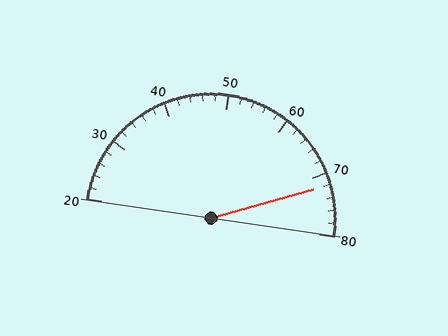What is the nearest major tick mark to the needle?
The nearest major tick mark is 70.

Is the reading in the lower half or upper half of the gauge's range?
The reading is in the upper half of the range (20 to 80).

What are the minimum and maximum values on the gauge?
The gauge ranges from 20 to 80.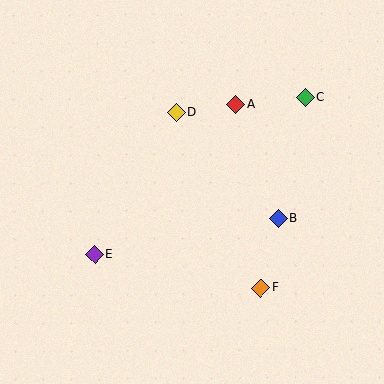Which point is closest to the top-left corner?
Point D is closest to the top-left corner.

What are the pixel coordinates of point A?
Point A is at (236, 104).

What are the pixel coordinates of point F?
Point F is at (261, 288).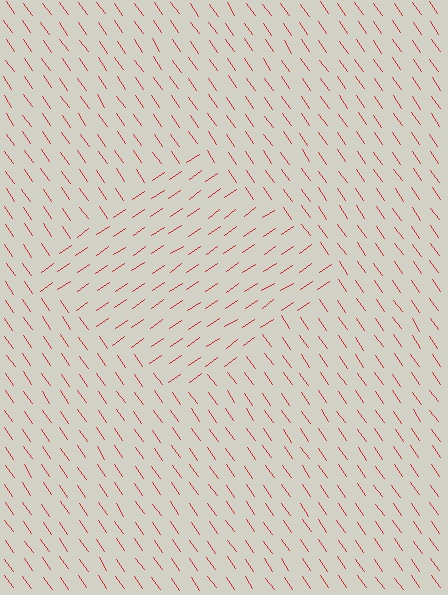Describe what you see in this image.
The image is filled with small red line segments. A diamond region in the image has lines oriented differently from the surrounding lines, creating a visible texture boundary.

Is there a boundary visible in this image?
Yes, there is a texture boundary formed by a change in line orientation.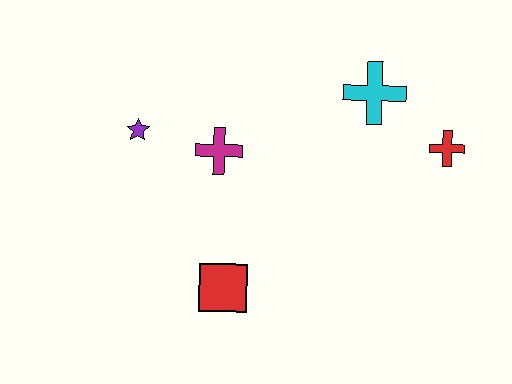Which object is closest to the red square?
The magenta cross is closest to the red square.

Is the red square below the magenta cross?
Yes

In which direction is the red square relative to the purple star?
The red square is below the purple star.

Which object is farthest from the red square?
The red cross is farthest from the red square.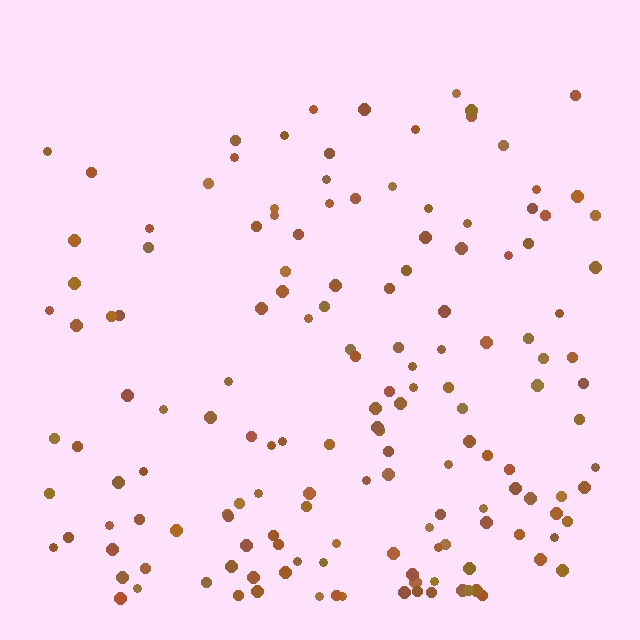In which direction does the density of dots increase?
From top to bottom, with the bottom side densest.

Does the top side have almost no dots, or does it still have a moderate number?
Still a moderate number, just noticeably fewer than the bottom.